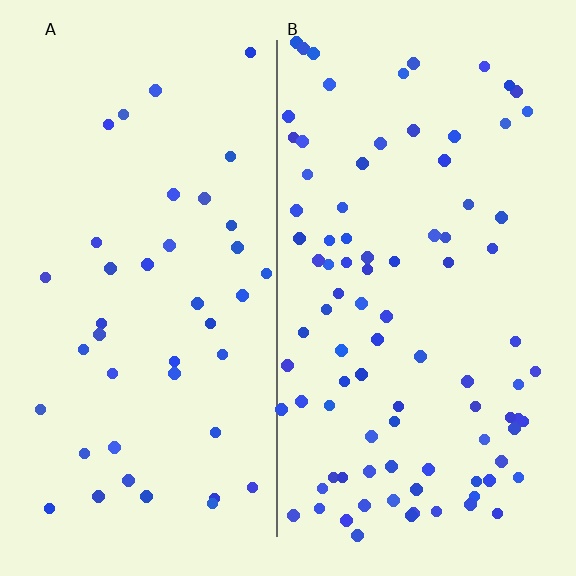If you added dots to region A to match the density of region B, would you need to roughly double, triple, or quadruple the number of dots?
Approximately double.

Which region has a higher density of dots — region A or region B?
B (the right).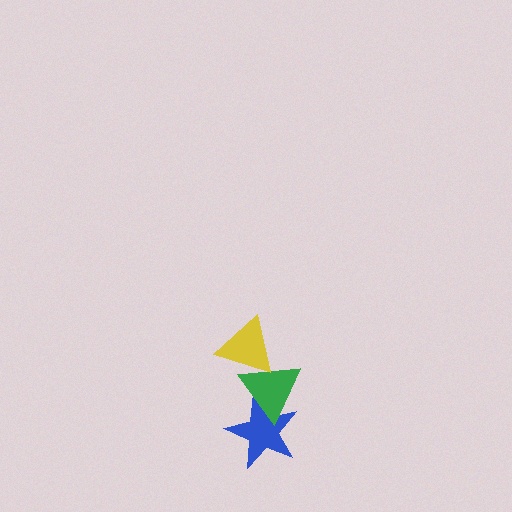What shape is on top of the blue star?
The green triangle is on top of the blue star.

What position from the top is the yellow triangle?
The yellow triangle is 1st from the top.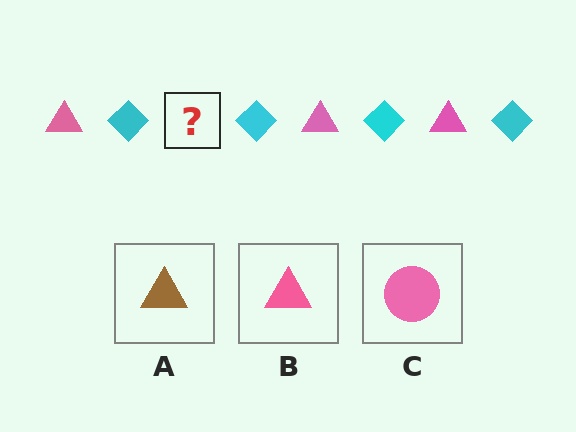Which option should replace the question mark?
Option B.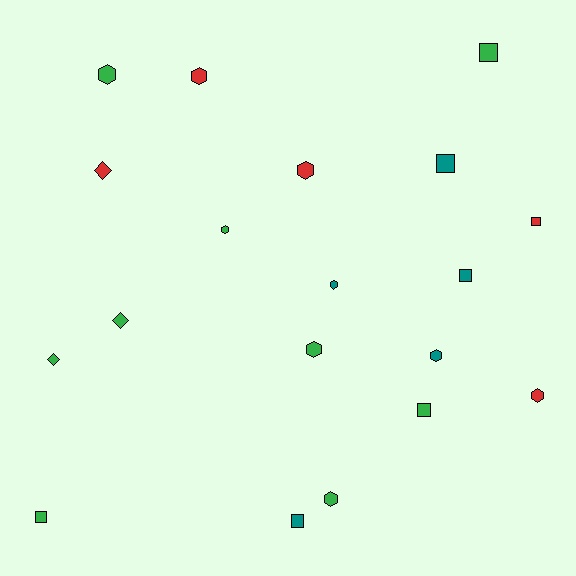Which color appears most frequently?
Green, with 9 objects.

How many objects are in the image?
There are 19 objects.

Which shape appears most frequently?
Hexagon, with 9 objects.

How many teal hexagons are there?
There are 2 teal hexagons.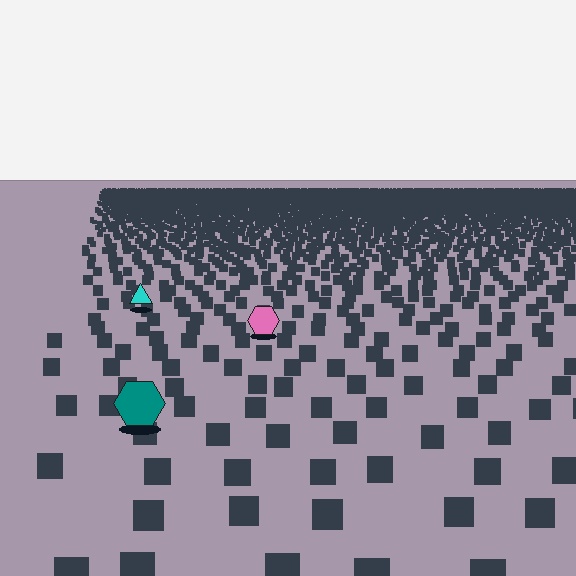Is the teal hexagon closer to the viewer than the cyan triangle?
Yes. The teal hexagon is closer — you can tell from the texture gradient: the ground texture is coarser near it.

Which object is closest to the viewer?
The teal hexagon is closest. The texture marks near it are larger and more spread out.